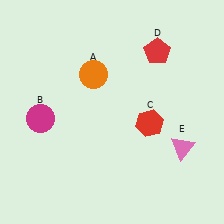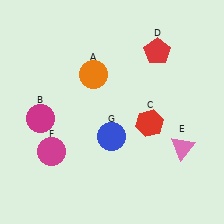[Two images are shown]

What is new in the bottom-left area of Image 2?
A magenta circle (F) was added in the bottom-left area of Image 2.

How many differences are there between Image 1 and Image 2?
There are 2 differences between the two images.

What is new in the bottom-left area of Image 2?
A blue circle (G) was added in the bottom-left area of Image 2.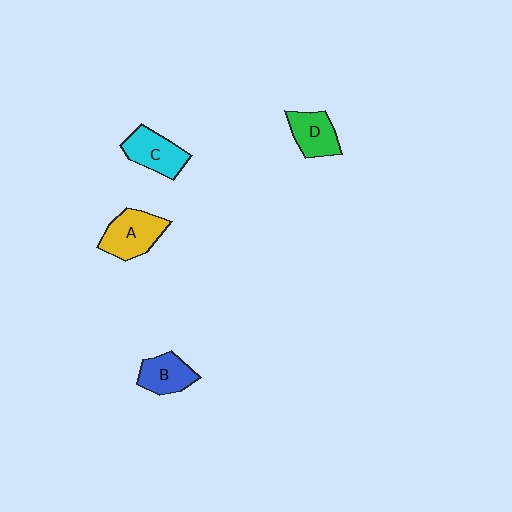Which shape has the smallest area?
Shape B (blue).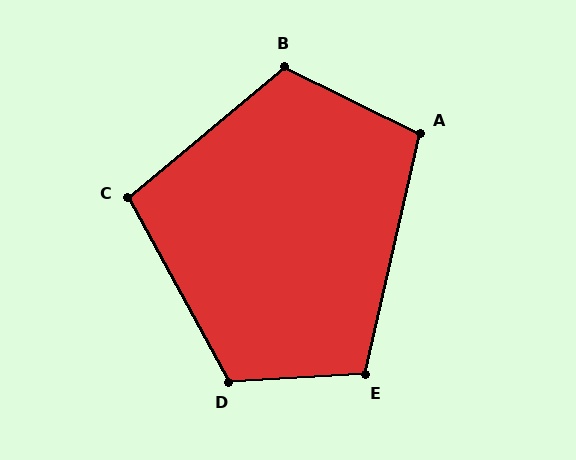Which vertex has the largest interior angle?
D, at approximately 115 degrees.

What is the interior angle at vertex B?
Approximately 114 degrees (obtuse).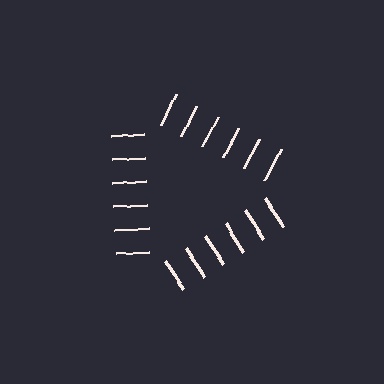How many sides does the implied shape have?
3 sides — the line-ends trace a triangle.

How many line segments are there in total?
18 — 6 along each of the 3 edges.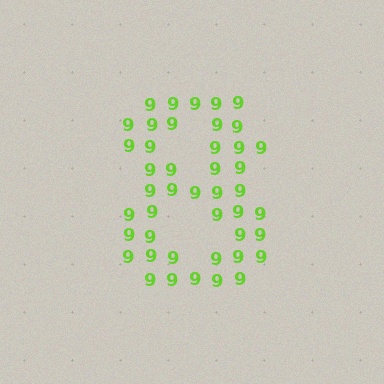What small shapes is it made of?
It is made of small digit 9's.